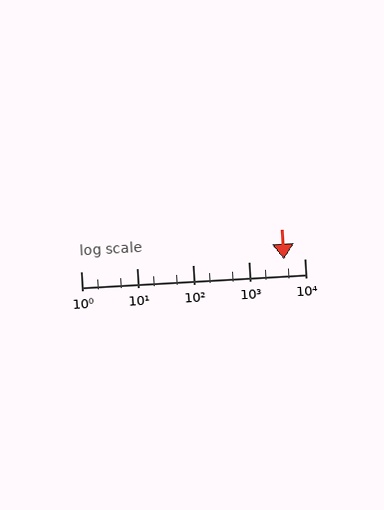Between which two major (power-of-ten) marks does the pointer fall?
The pointer is between 1000 and 10000.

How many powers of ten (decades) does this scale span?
The scale spans 4 decades, from 1 to 10000.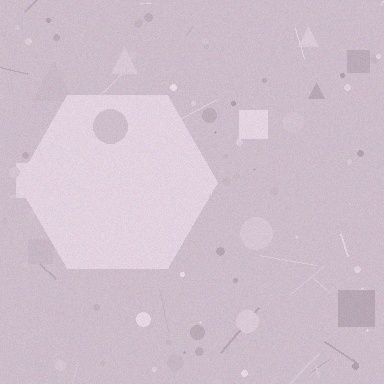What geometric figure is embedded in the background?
A hexagon is embedded in the background.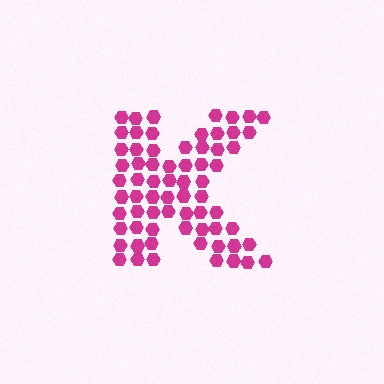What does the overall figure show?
The overall figure shows the letter K.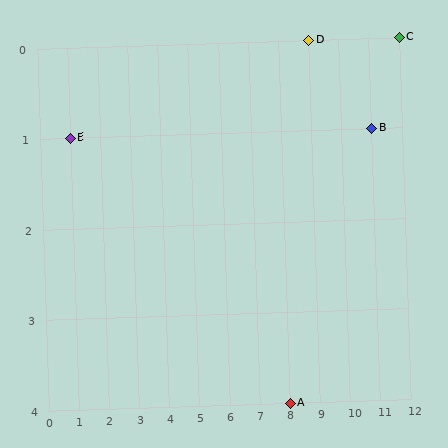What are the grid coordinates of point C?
Point C is at grid coordinates (12, 0).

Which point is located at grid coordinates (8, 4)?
Point A is at (8, 4).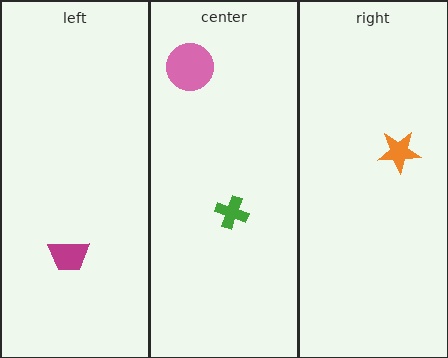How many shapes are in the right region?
1.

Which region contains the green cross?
The center region.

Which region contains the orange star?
The right region.